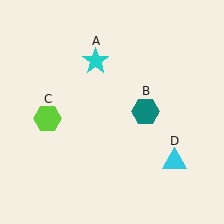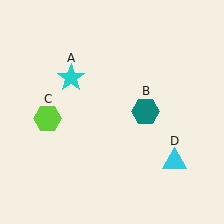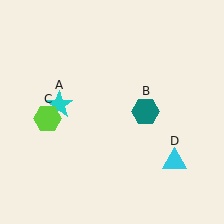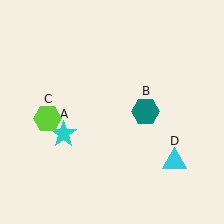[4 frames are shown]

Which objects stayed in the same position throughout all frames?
Teal hexagon (object B) and lime hexagon (object C) and cyan triangle (object D) remained stationary.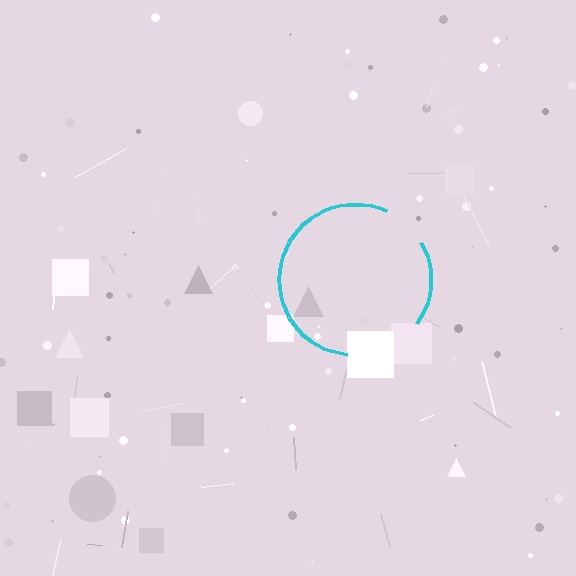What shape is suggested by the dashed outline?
The dashed outline suggests a circle.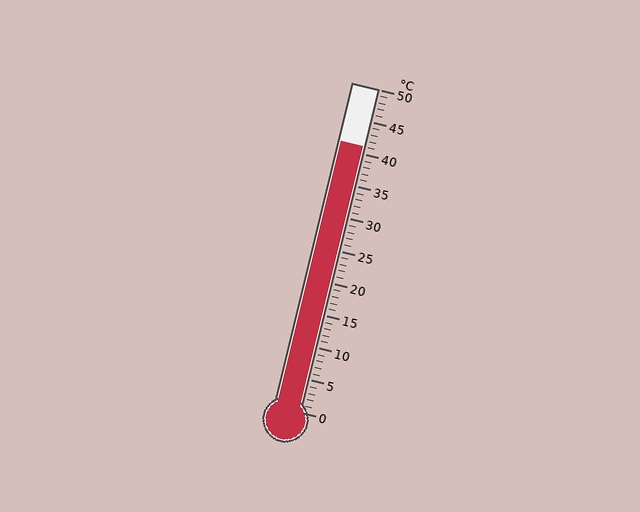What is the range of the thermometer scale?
The thermometer scale ranges from 0°C to 50°C.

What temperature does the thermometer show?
The thermometer shows approximately 41°C.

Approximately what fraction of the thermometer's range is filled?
The thermometer is filled to approximately 80% of its range.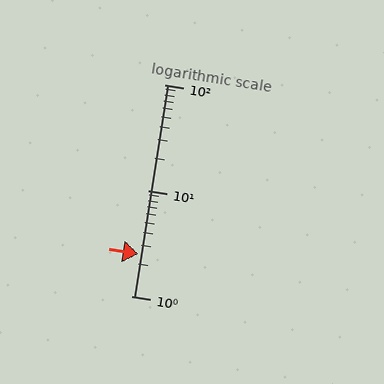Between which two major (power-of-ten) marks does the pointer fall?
The pointer is between 1 and 10.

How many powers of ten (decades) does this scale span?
The scale spans 2 decades, from 1 to 100.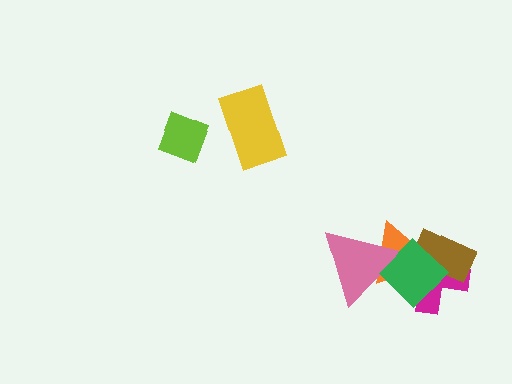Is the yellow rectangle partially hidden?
No, no other shape covers it.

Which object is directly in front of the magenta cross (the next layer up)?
The pink triangle is directly in front of the magenta cross.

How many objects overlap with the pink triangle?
3 objects overlap with the pink triangle.